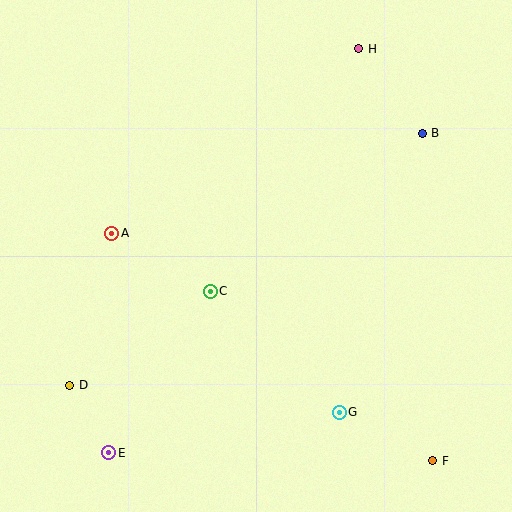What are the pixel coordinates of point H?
Point H is at (359, 49).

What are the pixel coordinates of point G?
Point G is at (339, 412).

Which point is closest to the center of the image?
Point C at (210, 291) is closest to the center.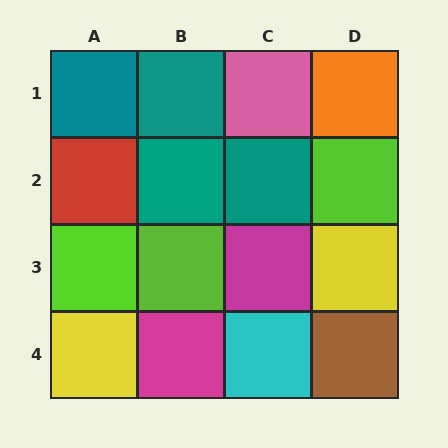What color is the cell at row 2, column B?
Teal.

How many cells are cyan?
1 cell is cyan.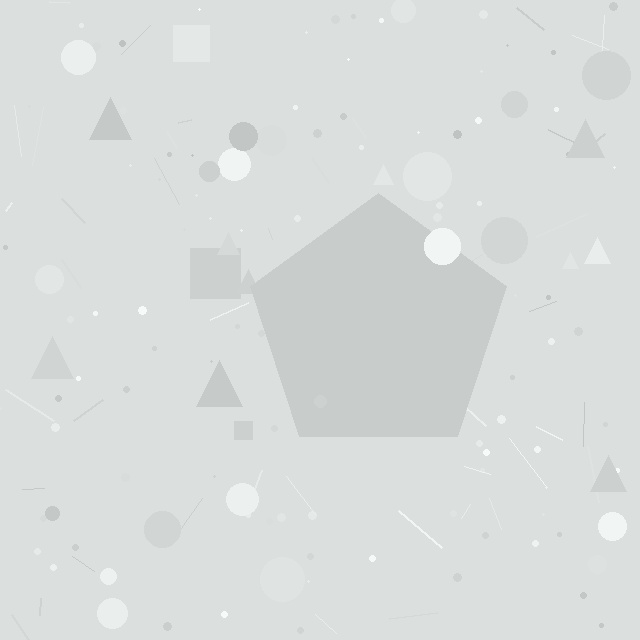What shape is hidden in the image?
A pentagon is hidden in the image.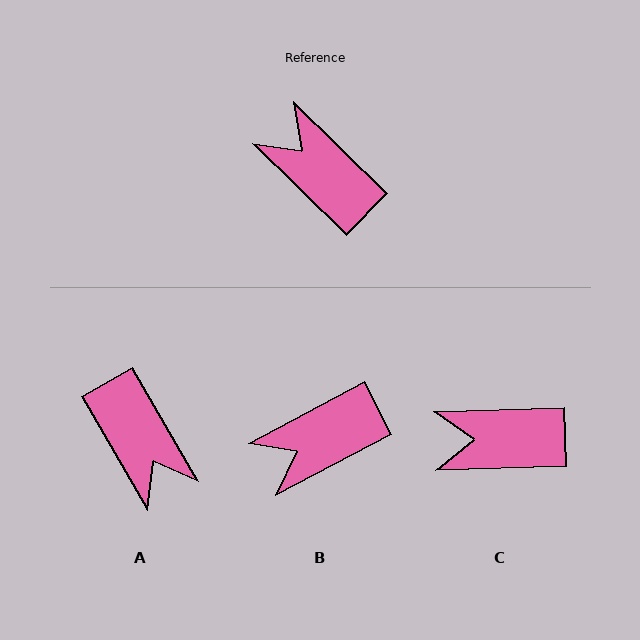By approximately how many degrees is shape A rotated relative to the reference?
Approximately 164 degrees counter-clockwise.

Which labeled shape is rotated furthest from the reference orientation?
A, about 164 degrees away.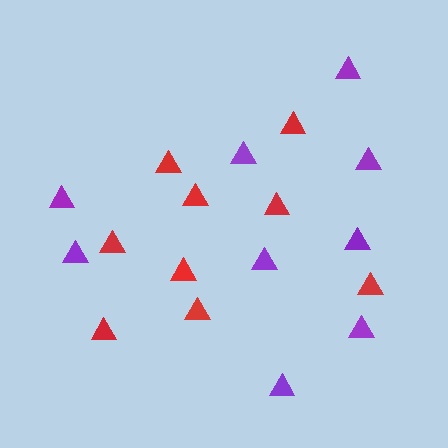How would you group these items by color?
There are 2 groups: one group of red triangles (9) and one group of purple triangles (9).